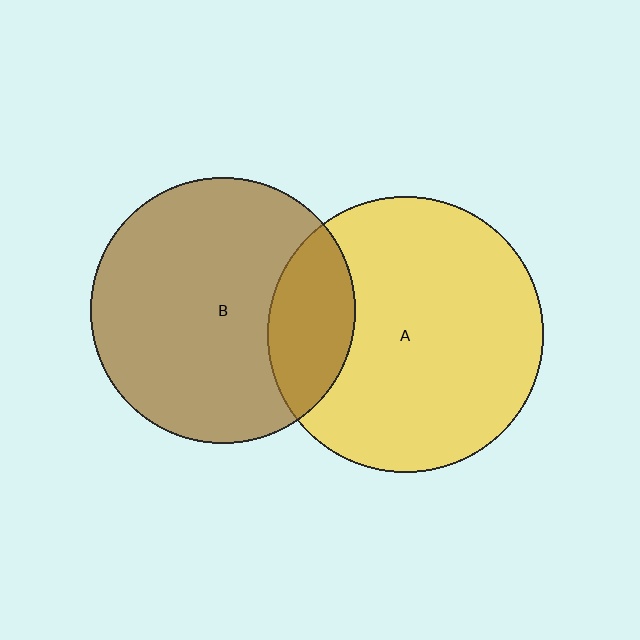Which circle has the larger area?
Circle A (yellow).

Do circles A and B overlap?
Yes.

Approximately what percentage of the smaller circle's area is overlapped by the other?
Approximately 20%.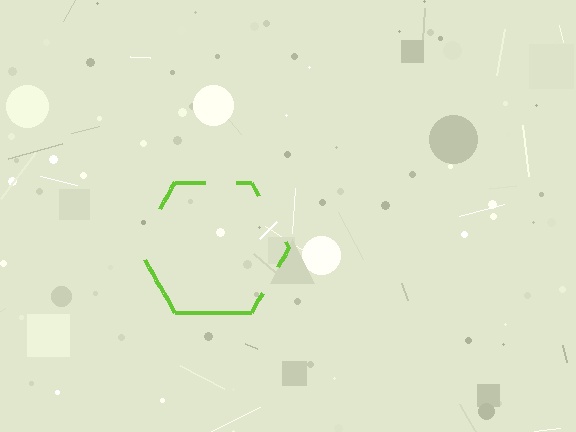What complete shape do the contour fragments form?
The contour fragments form a hexagon.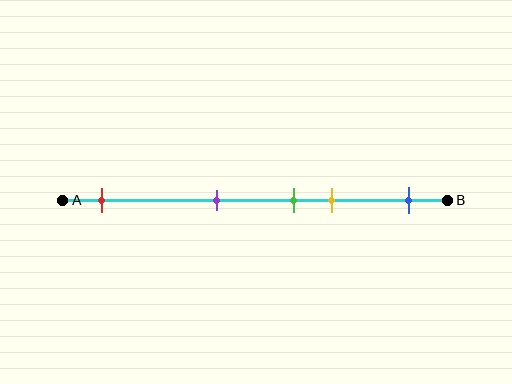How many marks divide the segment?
There are 5 marks dividing the segment.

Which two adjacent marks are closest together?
The green and yellow marks are the closest adjacent pair.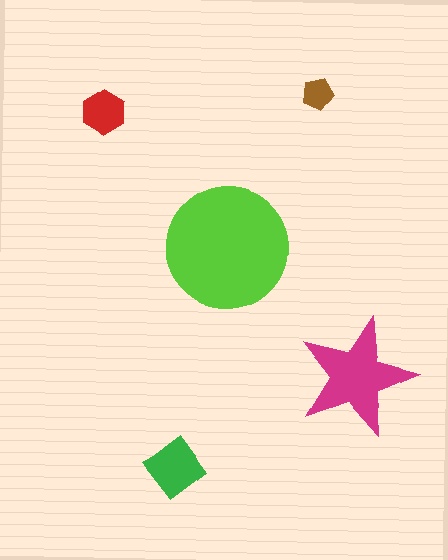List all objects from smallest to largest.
The brown pentagon, the red hexagon, the green diamond, the magenta star, the lime circle.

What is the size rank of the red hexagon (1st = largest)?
4th.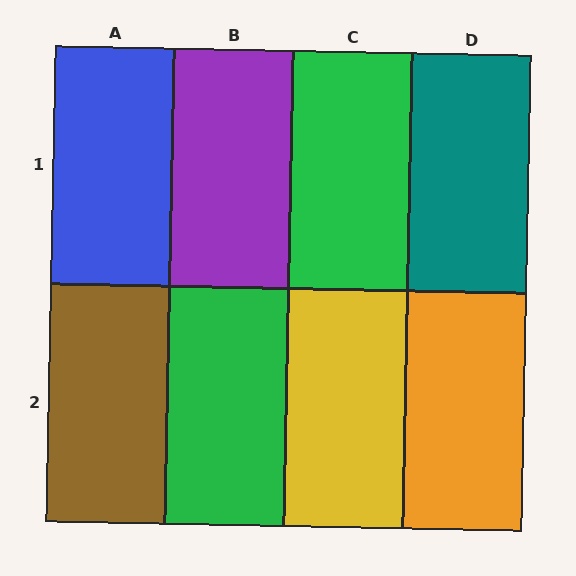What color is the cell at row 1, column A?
Blue.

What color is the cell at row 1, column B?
Purple.